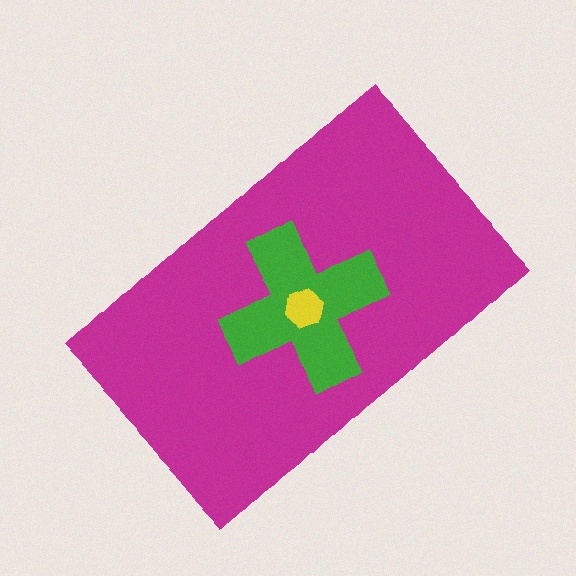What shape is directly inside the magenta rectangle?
The green cross.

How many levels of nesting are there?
3.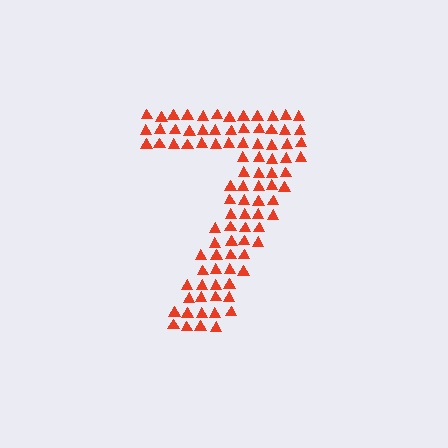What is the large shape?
The large shape is the digit 7.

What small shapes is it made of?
It is made of small triangles.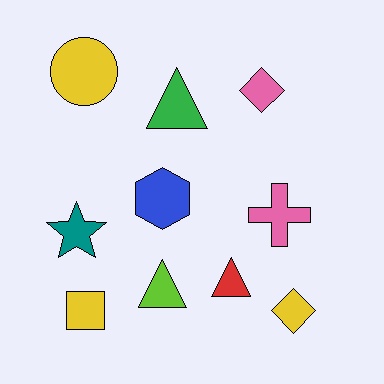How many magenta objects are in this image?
There are no magenta objects.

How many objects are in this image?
There are 10 objects.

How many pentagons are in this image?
There are no pentagons.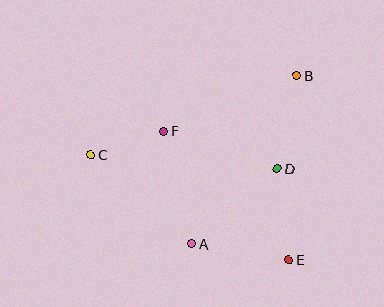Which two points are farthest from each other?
Points C and E are farthest from each other.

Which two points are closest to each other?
Points C and F are closest to each other.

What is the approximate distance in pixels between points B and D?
The distance between B and D is approximately 96 pixels.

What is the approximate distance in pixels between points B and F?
The distance between B and F is approximately 144 pixels.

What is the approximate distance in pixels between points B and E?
The distance between B and E is approximately 185 pixels.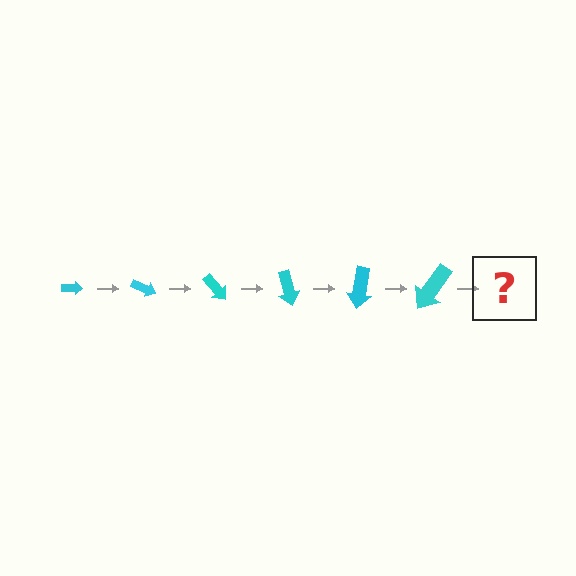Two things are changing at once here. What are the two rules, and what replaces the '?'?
The two rules are that the arrow grows larger each step and it rotates 25 degrees each step. The '?' should be an arrow, larger than the previous one and rotated 150 degrees from the start.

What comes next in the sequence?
The next element should be an arrow, larger than the previous one and rotated 150 degrees from the start.